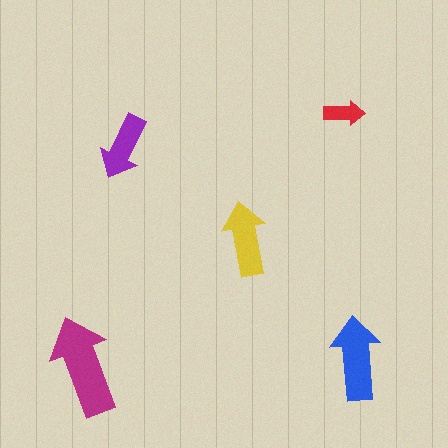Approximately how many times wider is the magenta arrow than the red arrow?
About 2.5 times wider.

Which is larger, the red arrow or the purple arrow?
The purple one.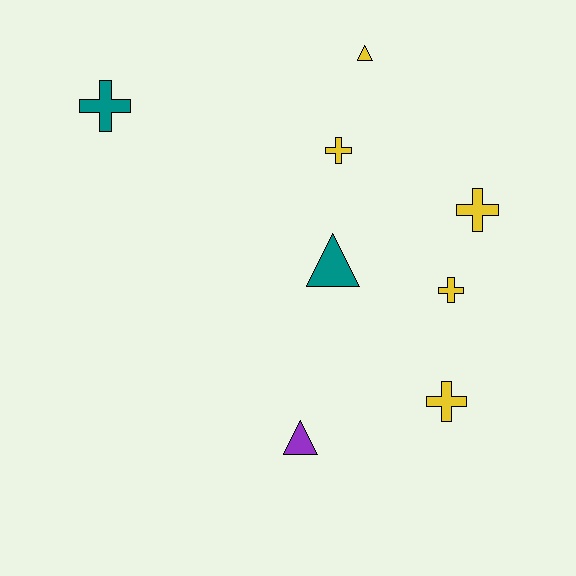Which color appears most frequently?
Yellow, with 5 objects.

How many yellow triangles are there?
There is 1 yellow triangle.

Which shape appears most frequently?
Cross, with 5 objects.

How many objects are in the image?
There are 8 objects.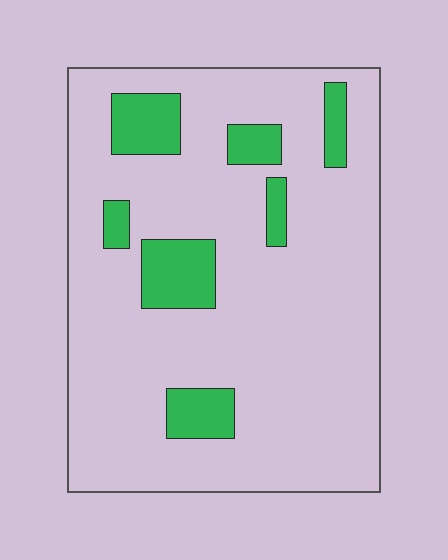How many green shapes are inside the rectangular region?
7.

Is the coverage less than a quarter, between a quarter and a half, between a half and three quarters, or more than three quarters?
Less than a quarter.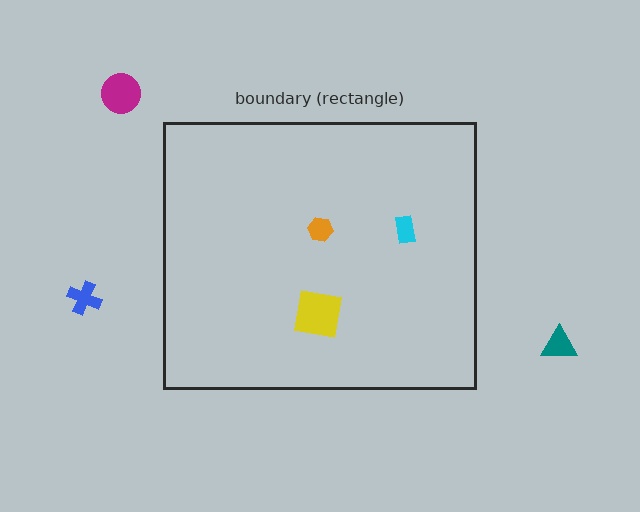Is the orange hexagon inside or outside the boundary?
Inside.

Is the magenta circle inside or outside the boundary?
Outside.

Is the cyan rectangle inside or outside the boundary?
Inside.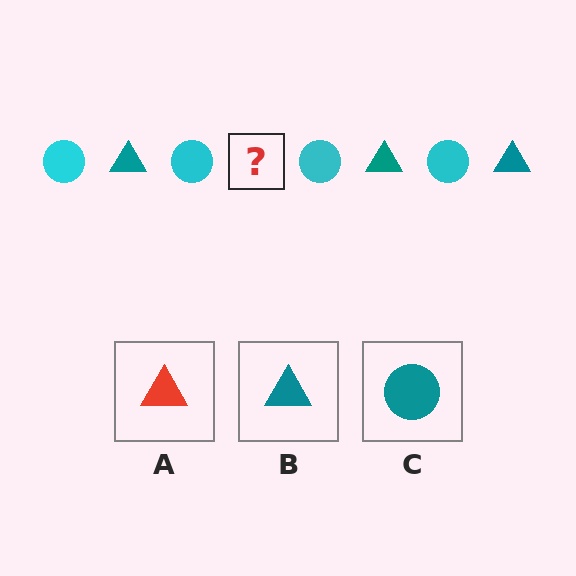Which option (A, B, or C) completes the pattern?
B.